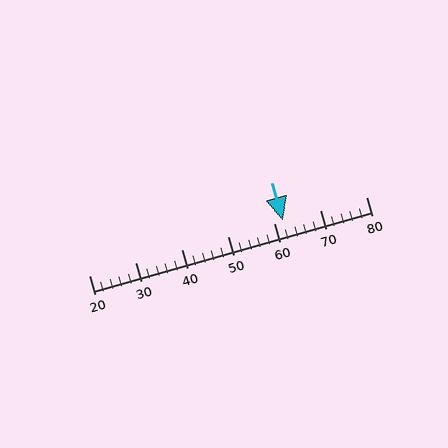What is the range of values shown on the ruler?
The ruler shows values from 20 to 80.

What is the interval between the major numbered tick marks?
The major tick marks are spaced 10 units apart.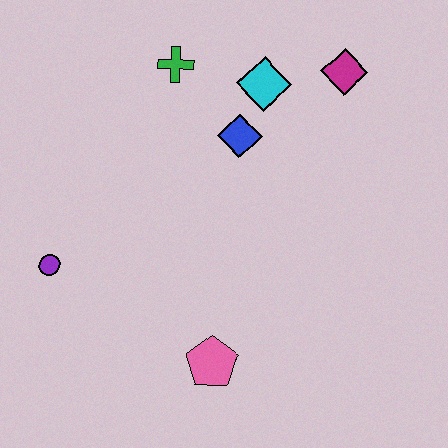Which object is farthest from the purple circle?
The magenta diamond is farthest from the purple circle.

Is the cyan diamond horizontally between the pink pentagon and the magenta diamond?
Yes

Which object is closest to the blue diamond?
The cyan diamond is closest to the blue diamond.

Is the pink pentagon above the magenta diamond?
No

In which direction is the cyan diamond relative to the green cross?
The cyan diamond is to the right of the green cross.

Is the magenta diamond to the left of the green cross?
No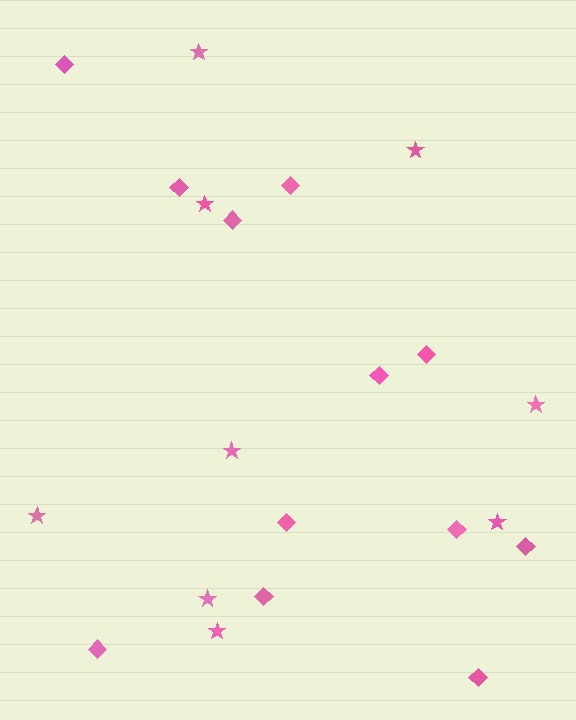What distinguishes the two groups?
There are 2 groups: one group of diamonds (12) and one group of stars (9).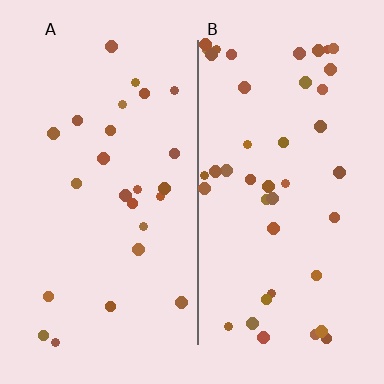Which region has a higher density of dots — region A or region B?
B (the right).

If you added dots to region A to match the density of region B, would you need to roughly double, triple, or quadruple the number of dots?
Approximately double.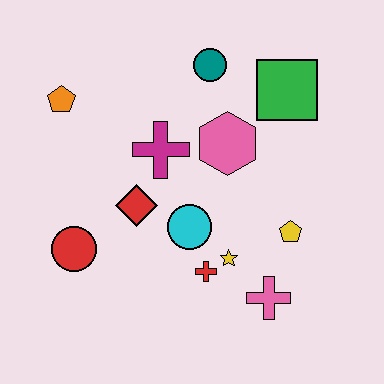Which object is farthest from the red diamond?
The green square is farthest from the red diamond.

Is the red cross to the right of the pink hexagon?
No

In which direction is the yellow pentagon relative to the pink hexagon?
The yellow pentagon is below the pink hexagon.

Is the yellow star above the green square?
No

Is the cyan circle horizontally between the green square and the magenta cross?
Yes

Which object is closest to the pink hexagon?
The magenta cross is closest to the pink hexagon.